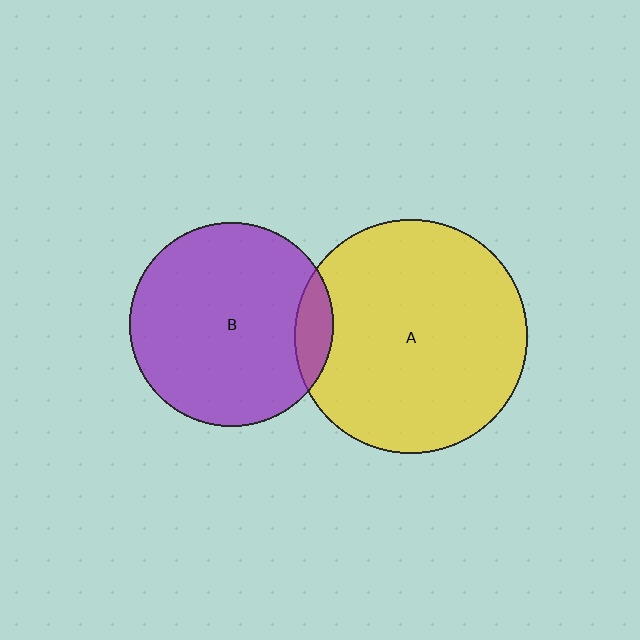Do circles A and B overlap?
Yes.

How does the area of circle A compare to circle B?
Approximately 1.3 times.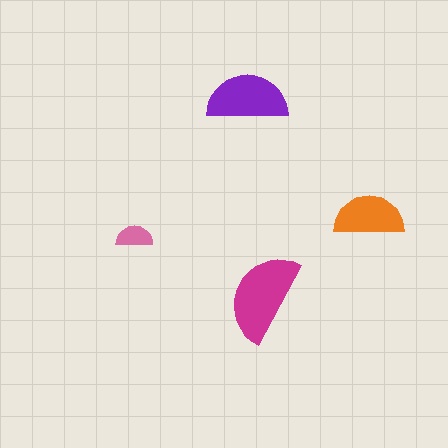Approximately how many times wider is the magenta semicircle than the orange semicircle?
About 1.5 times wider.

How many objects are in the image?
There are 4 objects in the image.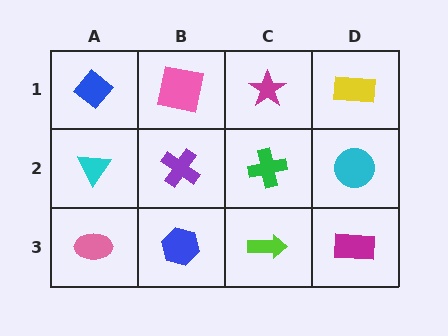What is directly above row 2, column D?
A yellow rectangle.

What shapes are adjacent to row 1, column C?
A green cross (row 2, column C), a pink square (row 1, column B), a yellow rectangle (row 1, column D).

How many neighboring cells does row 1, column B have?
3.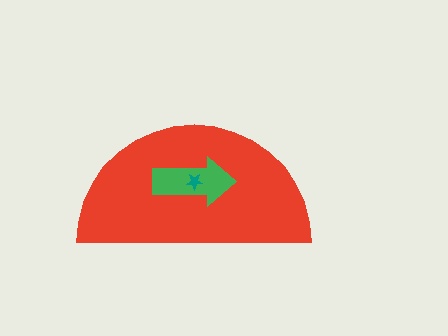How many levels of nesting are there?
3.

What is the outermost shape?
The red semicircle.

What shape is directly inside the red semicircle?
The green arrow.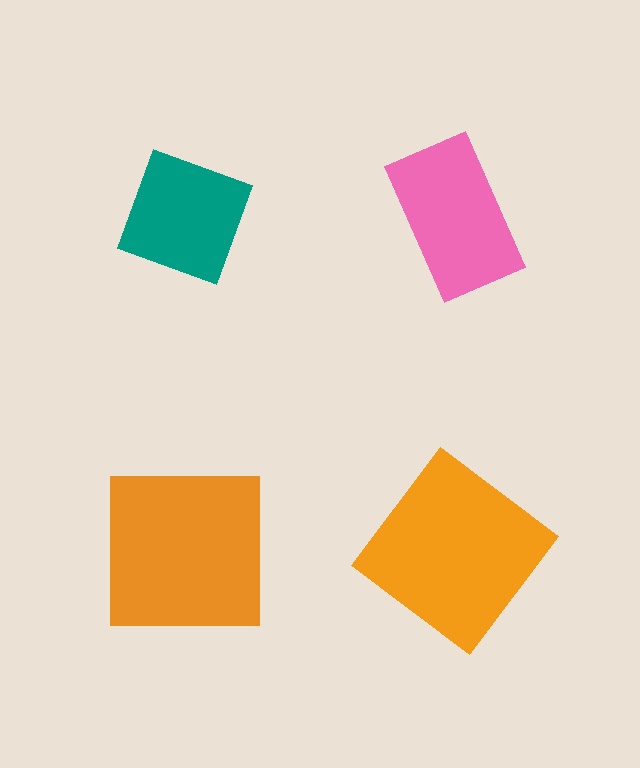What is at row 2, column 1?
An orange square.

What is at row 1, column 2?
A pink rectangle.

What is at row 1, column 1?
A teal diamond.